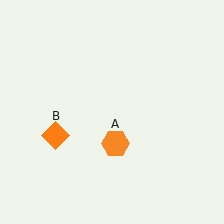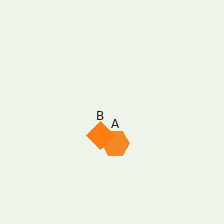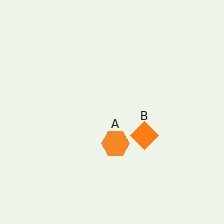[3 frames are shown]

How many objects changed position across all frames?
1 object changed position: orange diamond (object B).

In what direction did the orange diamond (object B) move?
The orange diamond (object B) moved right.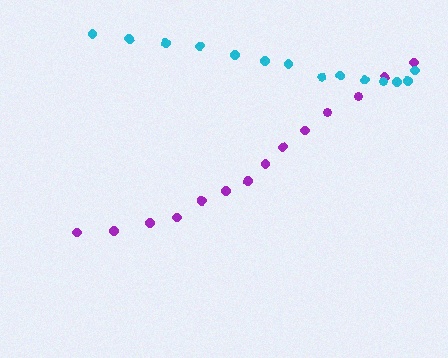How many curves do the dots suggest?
There are 2 distinct paths.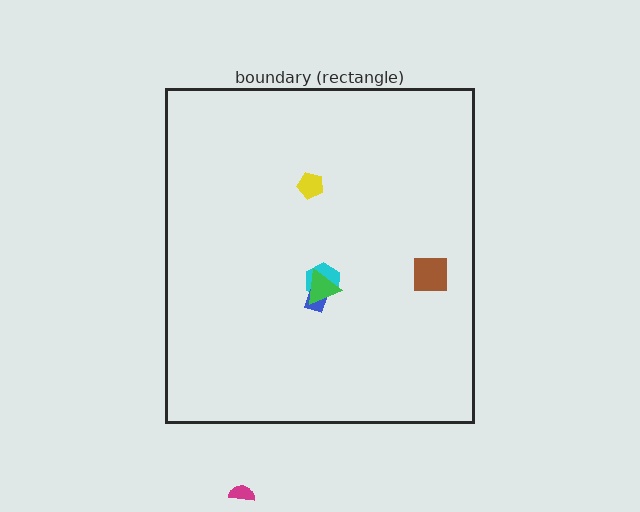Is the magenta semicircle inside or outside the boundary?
Outside.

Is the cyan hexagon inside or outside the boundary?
Inside.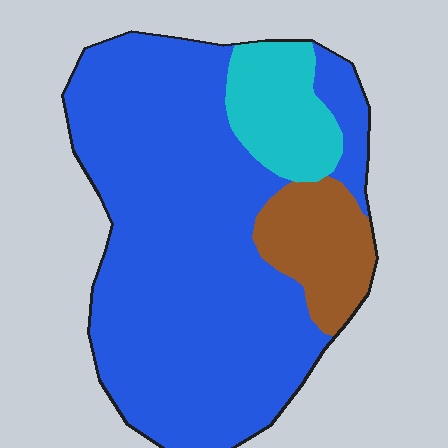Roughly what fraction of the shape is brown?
Brown takes up about one eighth (1/8) of the shape.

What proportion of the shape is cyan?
Cyan covers about 10% of the shape.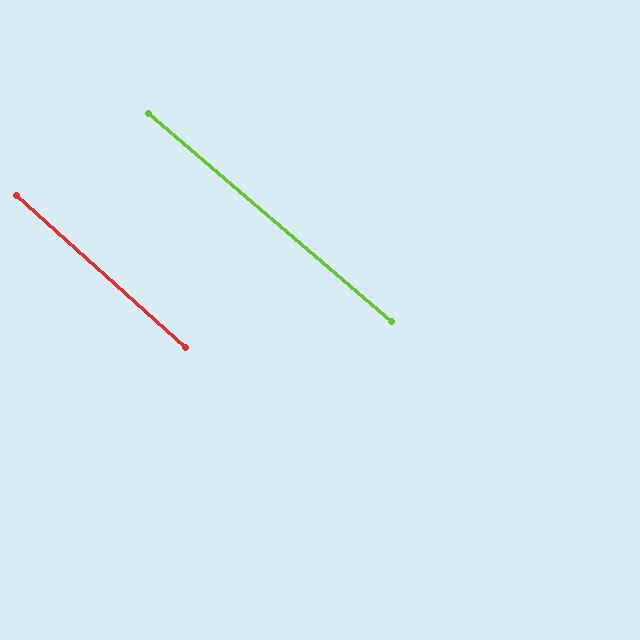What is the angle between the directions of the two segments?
Approximately 1 degree.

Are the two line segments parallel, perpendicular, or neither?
Parallel — their directions differ by only 1.4°.